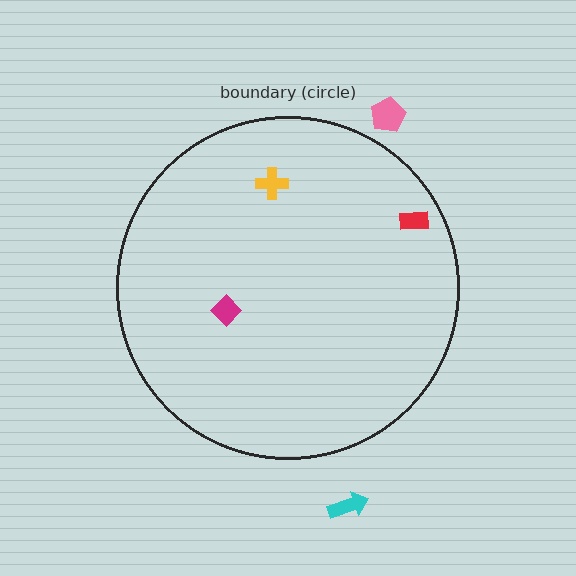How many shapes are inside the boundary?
3 inside, 2 outside.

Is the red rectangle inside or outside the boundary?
Inside.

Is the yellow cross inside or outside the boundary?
Inside.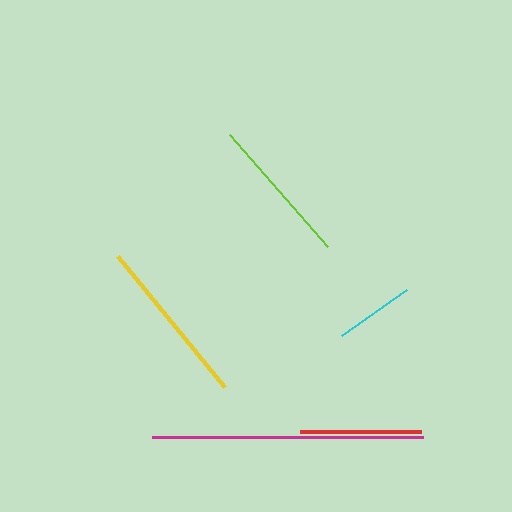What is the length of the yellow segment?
The yellow segment is approximately 169 pixels long.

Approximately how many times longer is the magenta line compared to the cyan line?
The magenta line is approximately 3.4 times the length of the cyan line.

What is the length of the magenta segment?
The magenta segment is approximately 271 pixels long.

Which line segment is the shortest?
The cyan line is the shortest at approximately 80 pixels.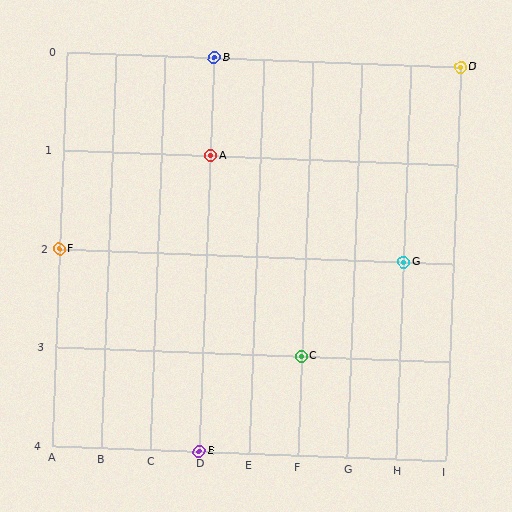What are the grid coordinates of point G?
Point G is at grid coordinates (H, 2).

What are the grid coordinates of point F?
Point F is at grid coordinates (A, 2).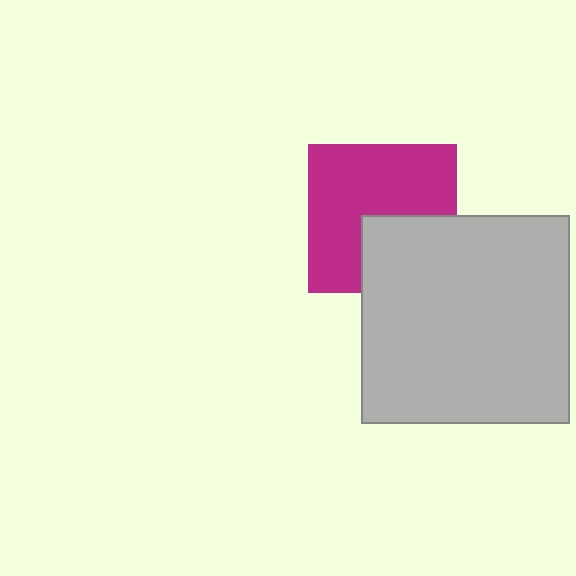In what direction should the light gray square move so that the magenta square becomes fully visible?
The light gray square should move down. That is the shortest direction to clear the overlap and leave the magenta square fully visible.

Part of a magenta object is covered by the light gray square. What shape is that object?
It is a square.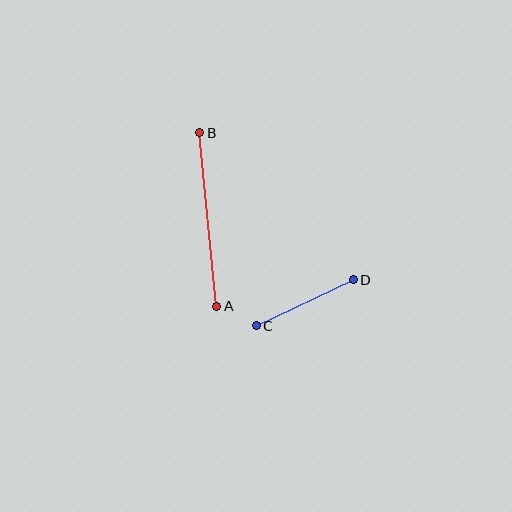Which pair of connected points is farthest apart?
Points A and B are farthest apart.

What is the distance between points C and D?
The distance is approximately 107 pixels.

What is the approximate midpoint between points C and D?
The midpoint is at approximately (305, 303) pixels.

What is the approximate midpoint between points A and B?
The midpoint is at approximately (208, 219) pixels.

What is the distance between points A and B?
The distance is approximately 174 pixels.